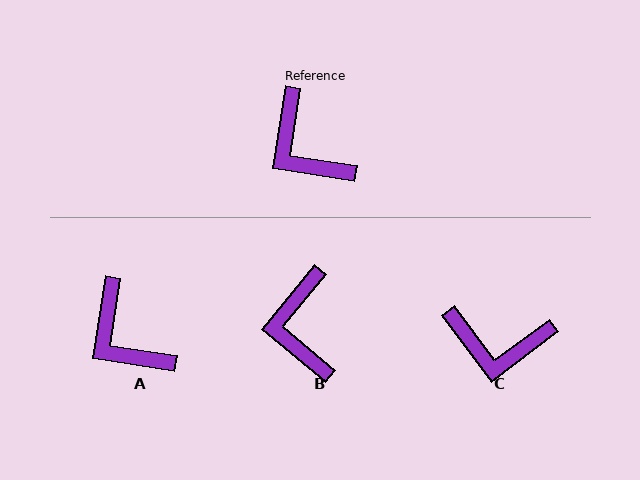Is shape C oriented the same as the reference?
No, it is off by about 46 degrees.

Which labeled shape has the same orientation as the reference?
A.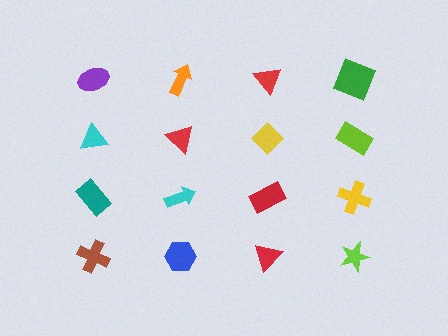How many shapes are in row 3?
4 shapes.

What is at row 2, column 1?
A cyan triangle.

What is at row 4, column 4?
A lime star.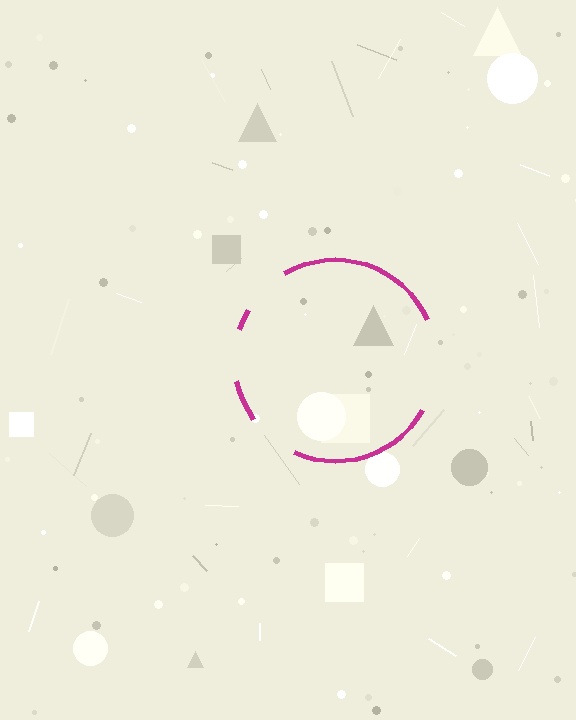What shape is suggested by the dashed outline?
The dashed outline suggests a circle.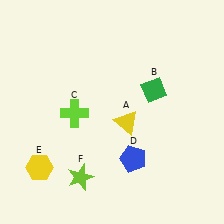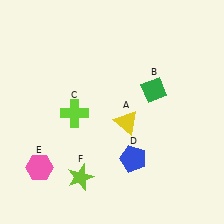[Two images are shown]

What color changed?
The hexagon (E) changed from yellow in Image 1 to pink in Image 2.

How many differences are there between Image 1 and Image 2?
There is 1 difference between the two images.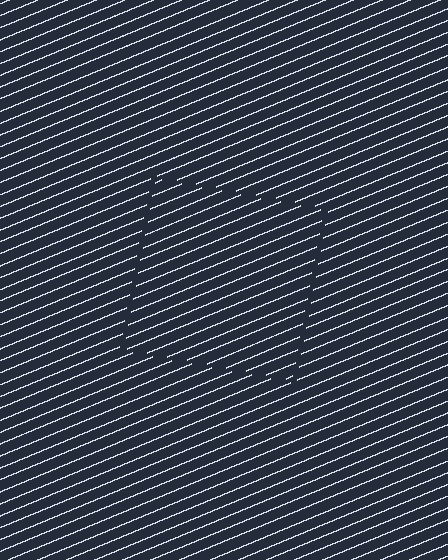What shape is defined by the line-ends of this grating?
An illusory square. The interior of the shape contains the same grating, shifted by half a period — the contour is defined by the phase discontinuity where line-ends from the inner and outer gratings abut.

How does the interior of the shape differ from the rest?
The interior of the shape contains the same grating, shifted by half a period — the contour is defined by the phase discontinuity where line-ends from the inner and outer gratings abut.